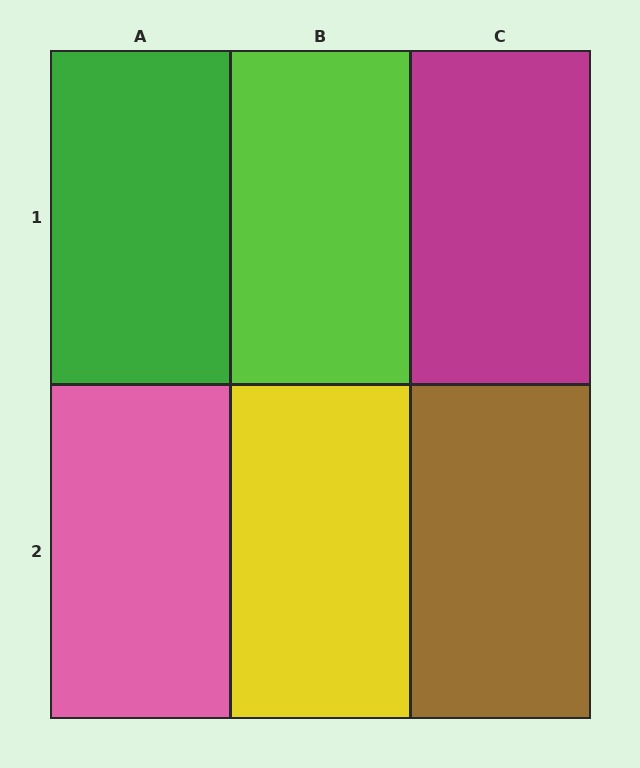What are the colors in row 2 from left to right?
Pink, yellow, brown.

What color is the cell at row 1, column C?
Magenta.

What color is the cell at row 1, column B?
Lime.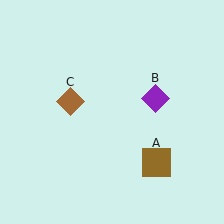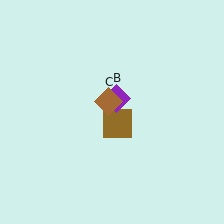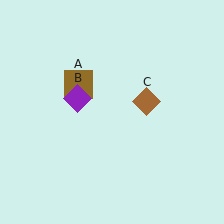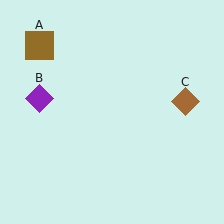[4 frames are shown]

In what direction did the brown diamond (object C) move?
The brown diamond (object C) moved right.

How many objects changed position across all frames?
3 objects changed position: brown square (object A), purple diamond (object B), brown diamond (object C).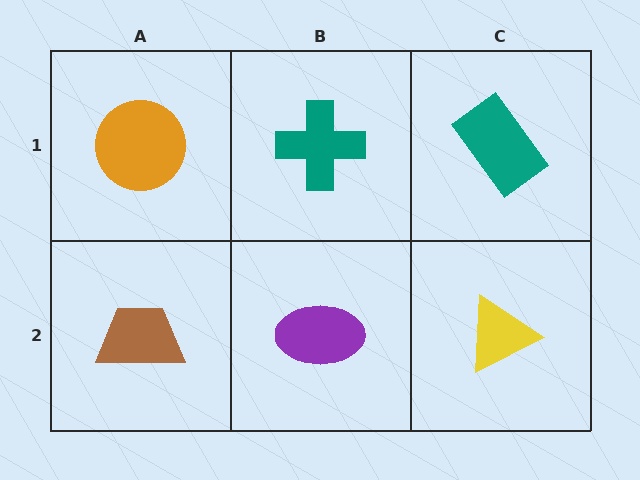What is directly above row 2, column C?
A teal rectangle.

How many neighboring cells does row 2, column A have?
2.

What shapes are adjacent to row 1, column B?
A purple ellipse (row 2, column B), an orange circle (row 1, column A), a teal rectangle (row 1, column C).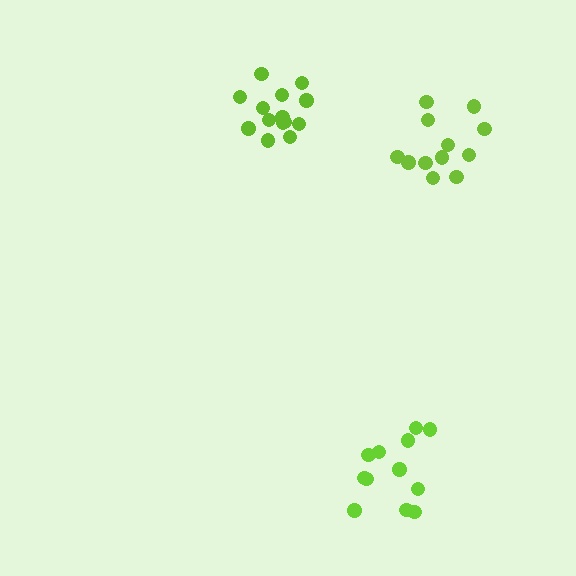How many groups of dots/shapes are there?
There are 3 groups.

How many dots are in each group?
Group 1: 14 dots, Group 2: 12 dots, Group 3: 12 dots (38 total).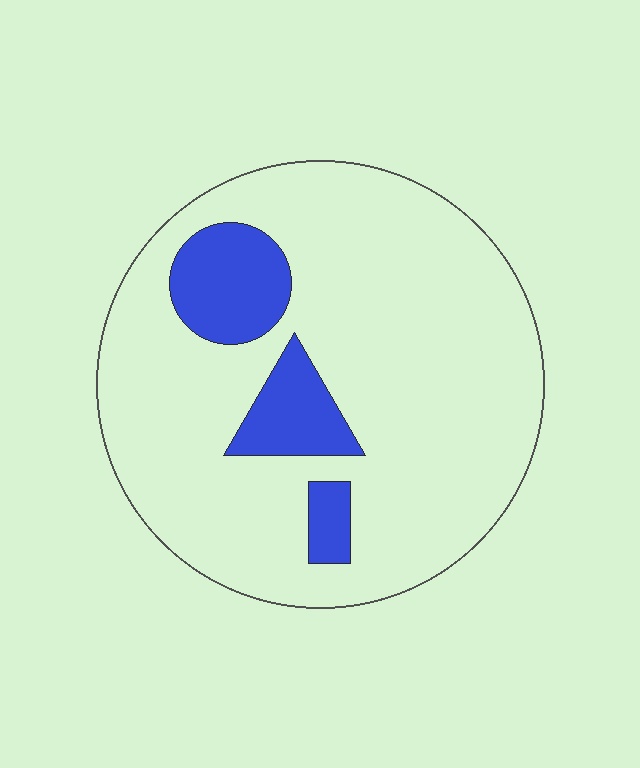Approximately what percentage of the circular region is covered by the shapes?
Approximately 15%.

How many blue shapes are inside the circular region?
3.